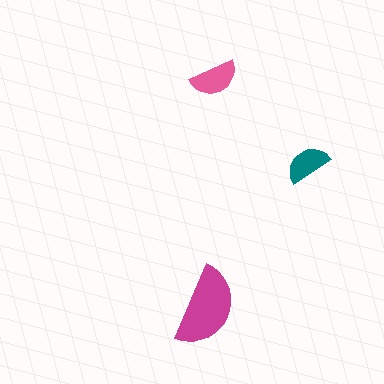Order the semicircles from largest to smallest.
the magenta one, the pink one, the teal one.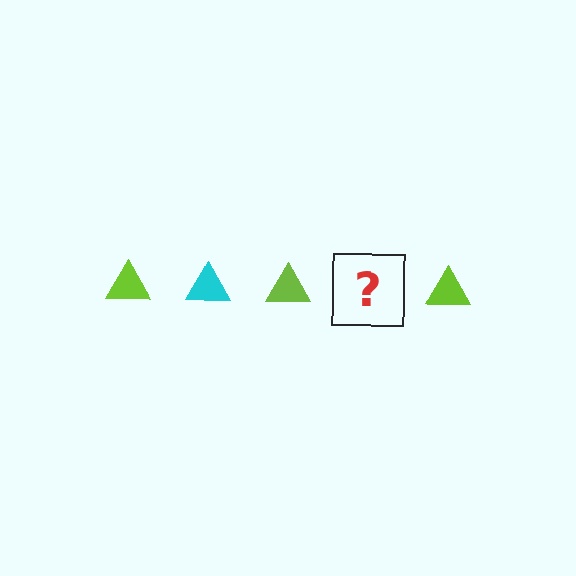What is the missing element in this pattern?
The missing element is a cyan triangle.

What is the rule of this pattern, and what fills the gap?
The rule is that the pattern cycles through lime, cyan triangles. The gap should be filled with a cyan triangle.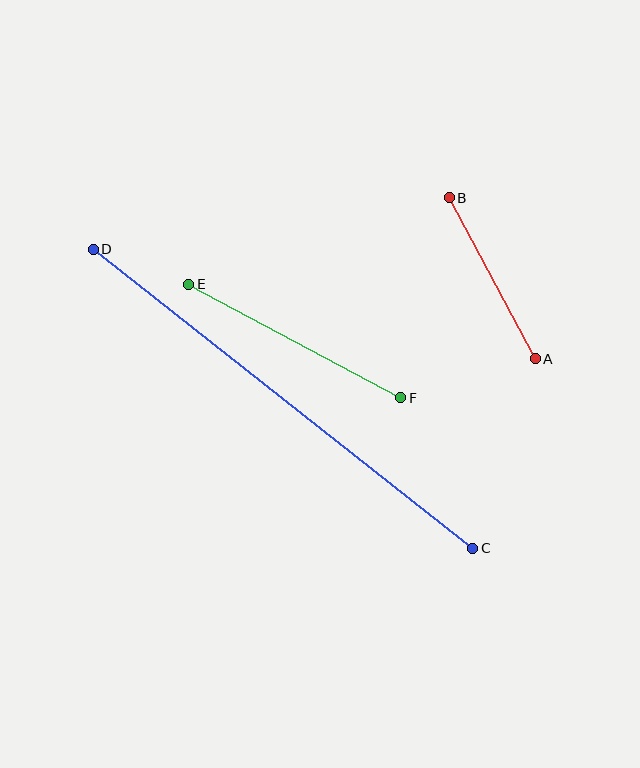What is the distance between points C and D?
The distance is approximately 483 pixels.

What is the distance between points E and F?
The distance is approximately 240 pixels.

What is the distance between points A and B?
The distance is approximately 183 pixels.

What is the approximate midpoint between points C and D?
The midpoint is at approximately (283, 399) pixels.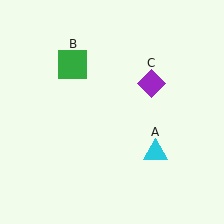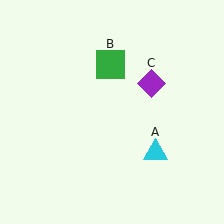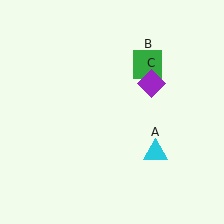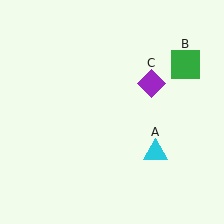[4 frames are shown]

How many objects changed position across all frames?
1 object changed position: green square (object B).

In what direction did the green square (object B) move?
The green square (object B) moved right.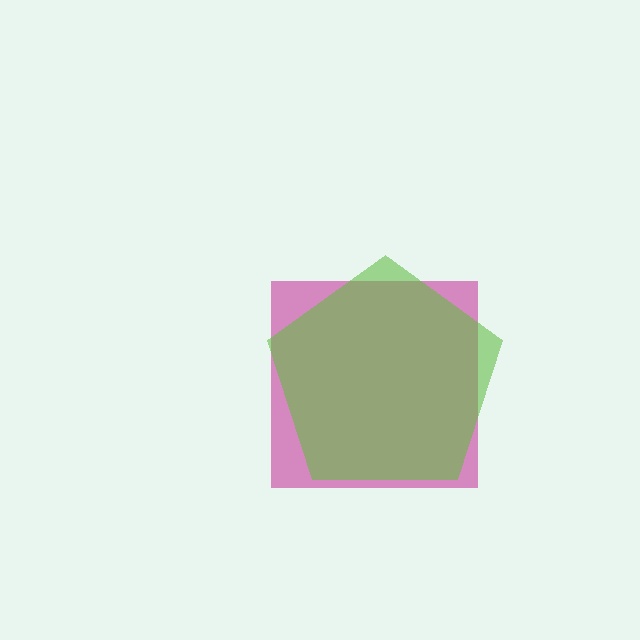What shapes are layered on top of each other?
The layered shapes are: a magenta square, a lime pentagon.